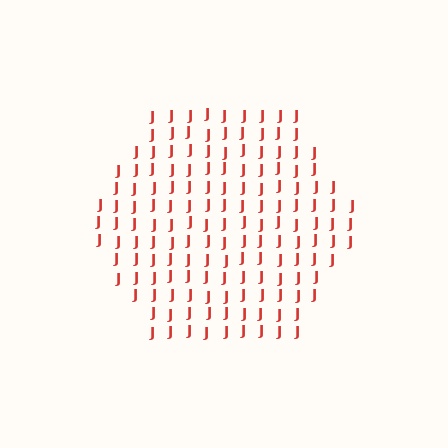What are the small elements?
The small elements are letter J's.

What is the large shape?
The large shape is a hexagon.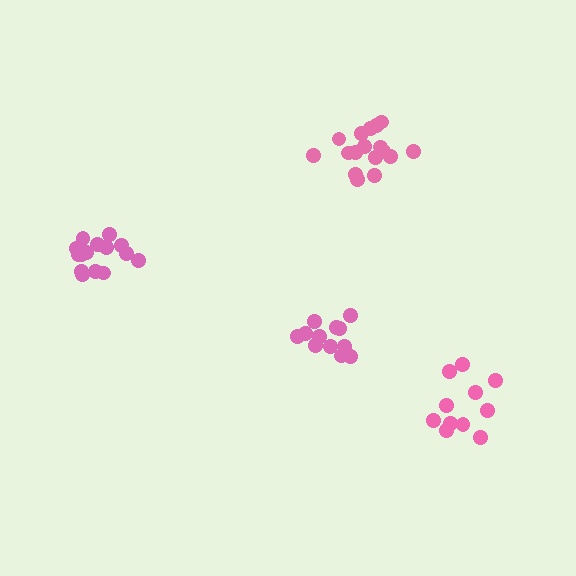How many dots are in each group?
Group 1: 15 dots, Group 2: 17 dots, Group 3: 11 dots, Group 4: 12 dots (55 total).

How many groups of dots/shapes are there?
There are 4 groups.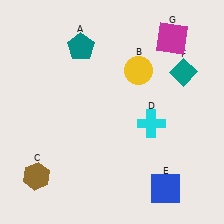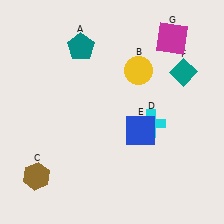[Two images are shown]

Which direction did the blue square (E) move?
The blue square (E) moved up.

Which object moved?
The blue square (E) moved up.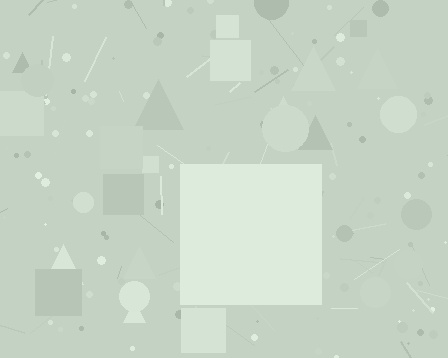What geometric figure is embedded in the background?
A square is embedded in the background.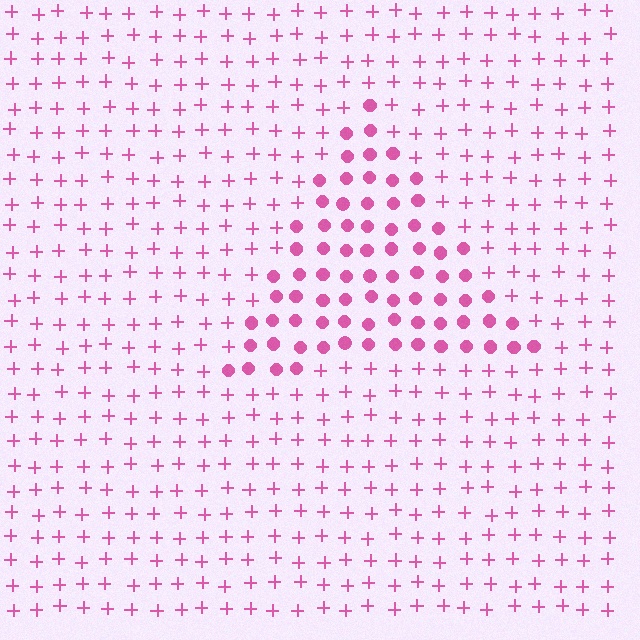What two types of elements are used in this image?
The image uses circles inside the triangle region and plus signs outside it.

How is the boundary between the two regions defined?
The boundary is defined by a change in element shape: circles inside vs. plus signs outside. All elements share the same color and spacing.